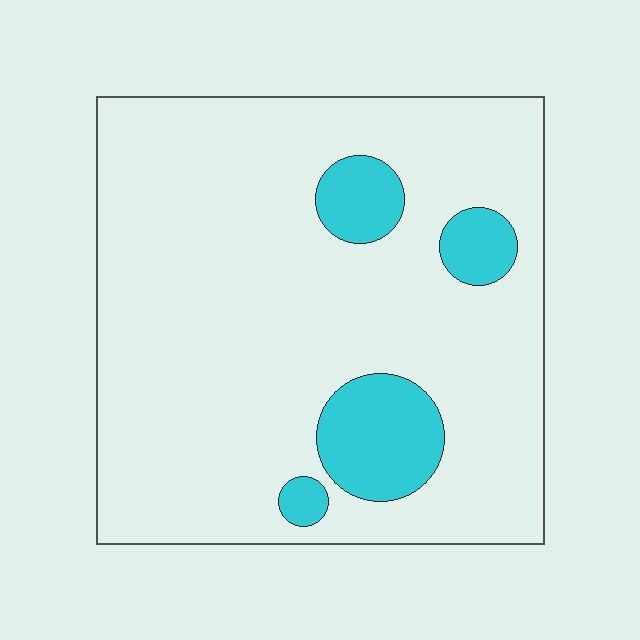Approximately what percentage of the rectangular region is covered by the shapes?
Approximately 15%.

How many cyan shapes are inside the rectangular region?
4.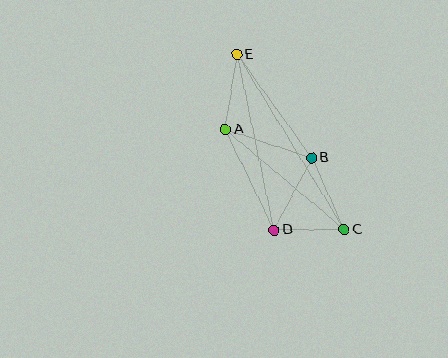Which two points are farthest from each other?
Points C and E are farthest from each other.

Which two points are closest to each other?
Points C and D are closest to each other.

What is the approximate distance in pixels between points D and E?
The distance between D and E is approximately 180 pixels.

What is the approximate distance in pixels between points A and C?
The distance between A and C is approximately 156 pixels.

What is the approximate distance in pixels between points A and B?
The distance between A and B is approximately 91 pixels.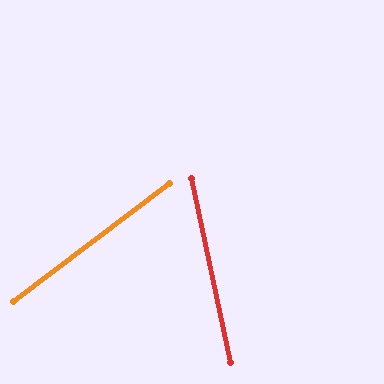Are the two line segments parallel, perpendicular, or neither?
Neither parallel nor perpendicular — they differ by about 65°.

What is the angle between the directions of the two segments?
Approximately 65 degrees.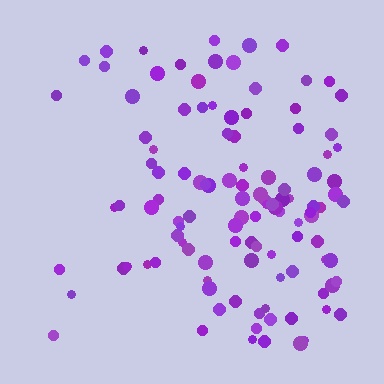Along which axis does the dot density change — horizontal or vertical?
Horizontal.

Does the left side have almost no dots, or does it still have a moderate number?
Still a moderate number, just noticeably fewer than the right.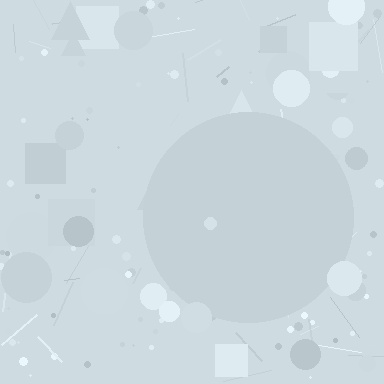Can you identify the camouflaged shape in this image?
The camouflaged shape is a circle.